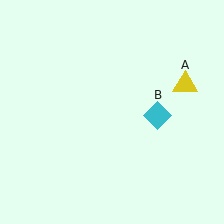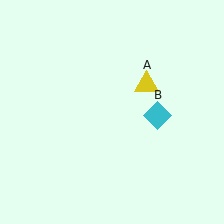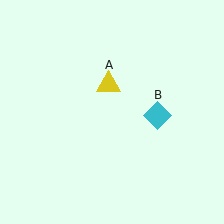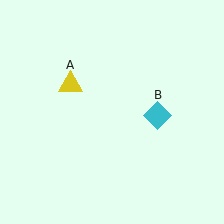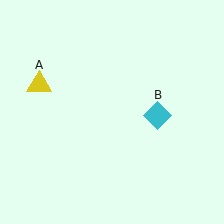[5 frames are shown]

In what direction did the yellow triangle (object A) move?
The yellow triangle (object A) moved left.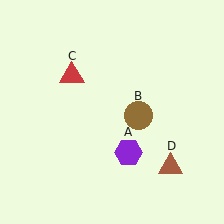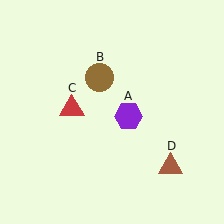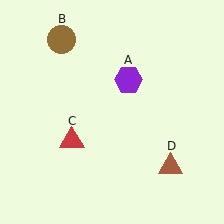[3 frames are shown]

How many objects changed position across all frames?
3 objects changed position: purple hexagon (object A), brown circle (object B), red triangle (object C).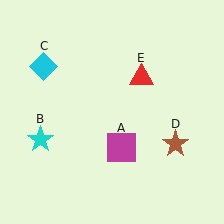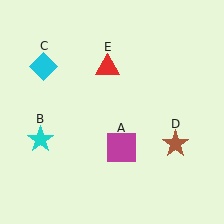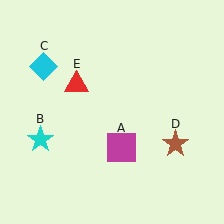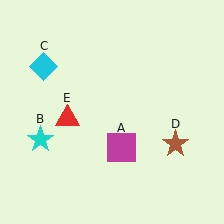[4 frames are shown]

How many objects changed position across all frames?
1 object changed position: red triangle (object E).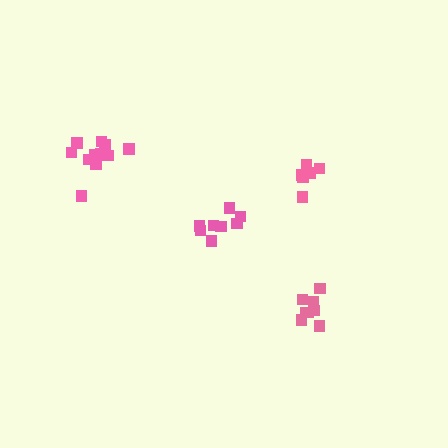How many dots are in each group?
Group 1: 8 dots, Group 2: 6 dots, Group 3: 11 dots, Group 4: 8 dots (33 total).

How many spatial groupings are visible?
There are 4 spatial groupings.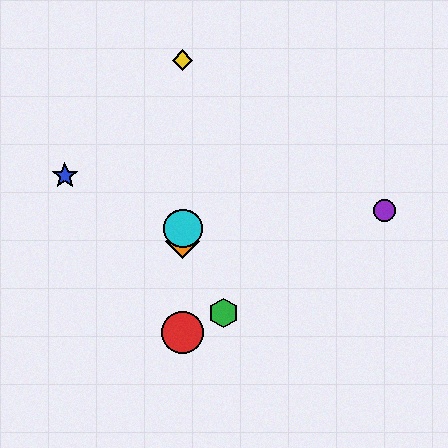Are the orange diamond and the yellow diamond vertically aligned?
Yes, both are at x≈183.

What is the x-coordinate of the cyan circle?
The cyan circle is at x≈183.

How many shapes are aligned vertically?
4 shapes (the red circle, the yellow diamond, the orange diamond, the cyan circle) are aligned vertically.